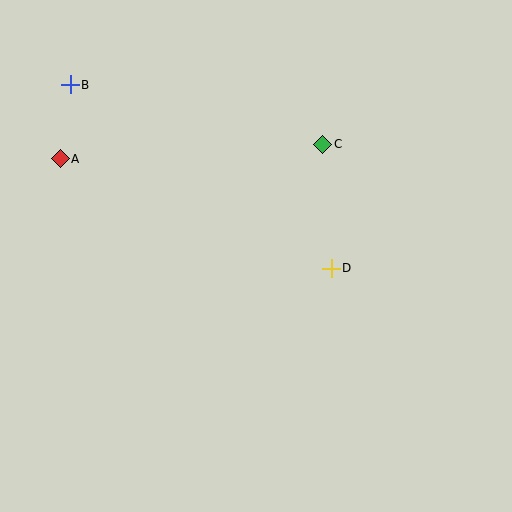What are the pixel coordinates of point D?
Point D is at (331, 268).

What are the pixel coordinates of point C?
Point C is at (323, 144).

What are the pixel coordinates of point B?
Point B is at (70, 85).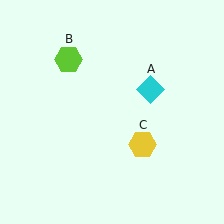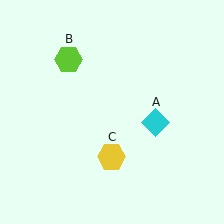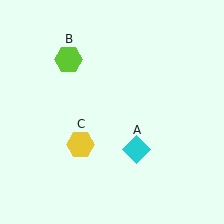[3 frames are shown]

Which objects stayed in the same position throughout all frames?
Lime hexagon (object B) remained stationary.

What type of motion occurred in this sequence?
The cyan diamond (object A), yellow hexagon (object C) rotated clockwise around the center of the scene.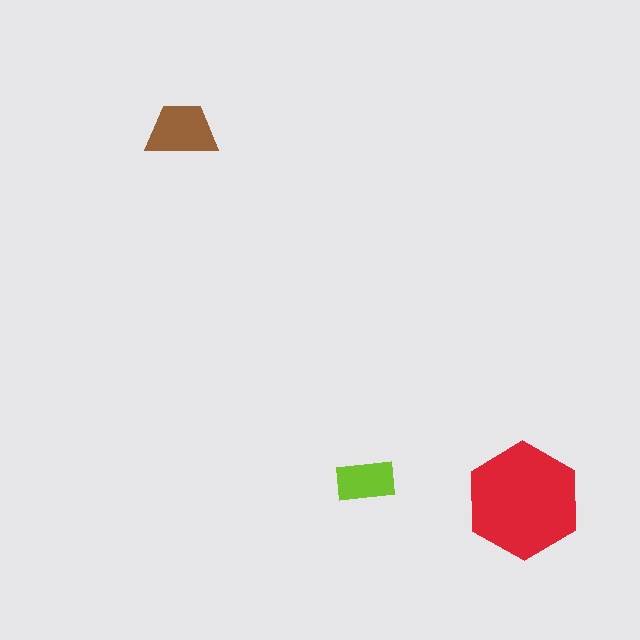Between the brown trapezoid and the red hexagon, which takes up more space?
The red hexagon.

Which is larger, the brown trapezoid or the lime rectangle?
The brown trapezoid.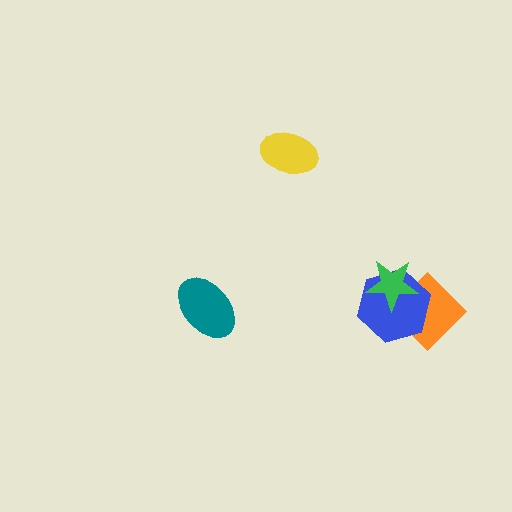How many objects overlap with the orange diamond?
2 objects overlap with the orange diamond.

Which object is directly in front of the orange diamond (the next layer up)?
The blue hexagon is directly in front of the orange diamond.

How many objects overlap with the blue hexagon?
2 objects overlap with the blue hexagon.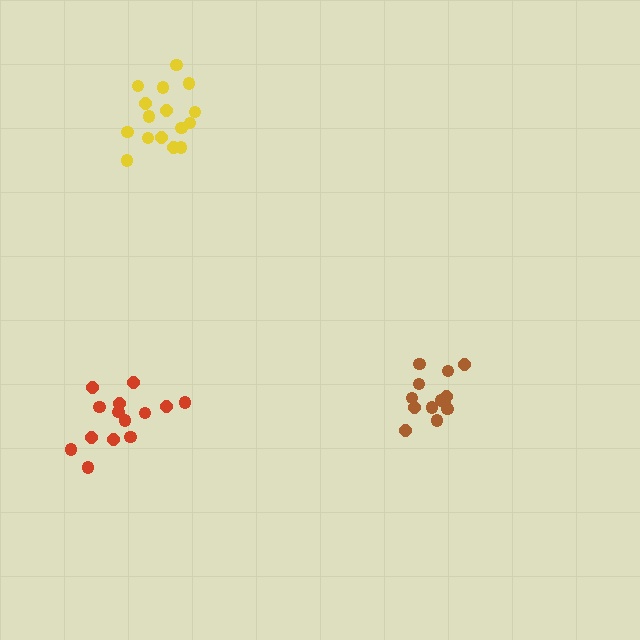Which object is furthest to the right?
The brown cluster is rightmost.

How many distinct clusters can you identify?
There are 3 distinct clusters.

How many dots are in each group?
Group 1: 14 dots, Group 2: 16 dots, Group 3: 13 dots (43 total).